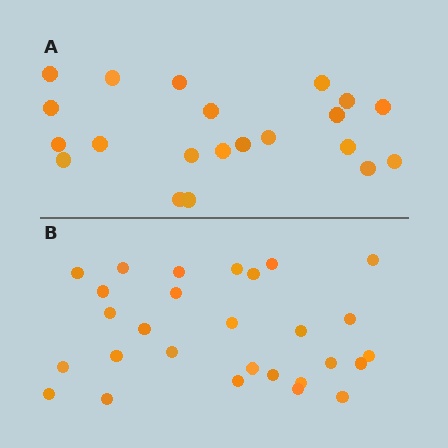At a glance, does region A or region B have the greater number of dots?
Region B (the bottom region) has more dots.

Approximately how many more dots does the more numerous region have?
Region B has roughly 8 or so more dots than region A.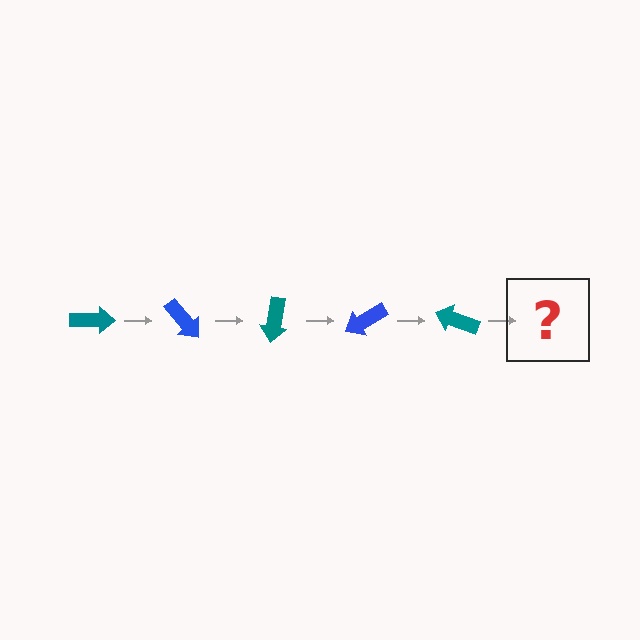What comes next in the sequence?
The next element should be a blue arrow, rotated 250 degrees from the start.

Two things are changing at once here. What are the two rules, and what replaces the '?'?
The two rules are that it rotates 50 degrees each step and the color cycles through teal and blue. The '?' should be a blue arrow, rotated 250 degrees from the start.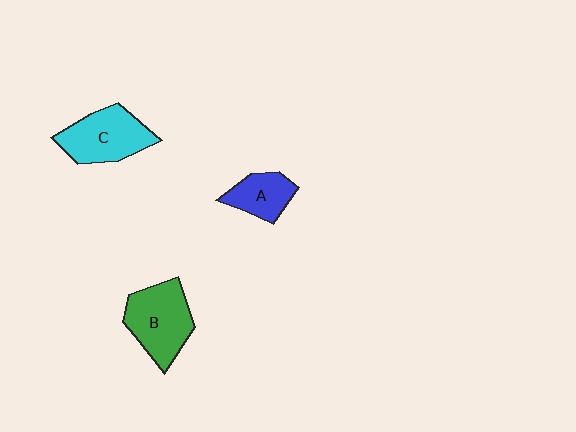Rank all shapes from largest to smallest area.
From largest to smallest: B (green), C (cyan), A (blue).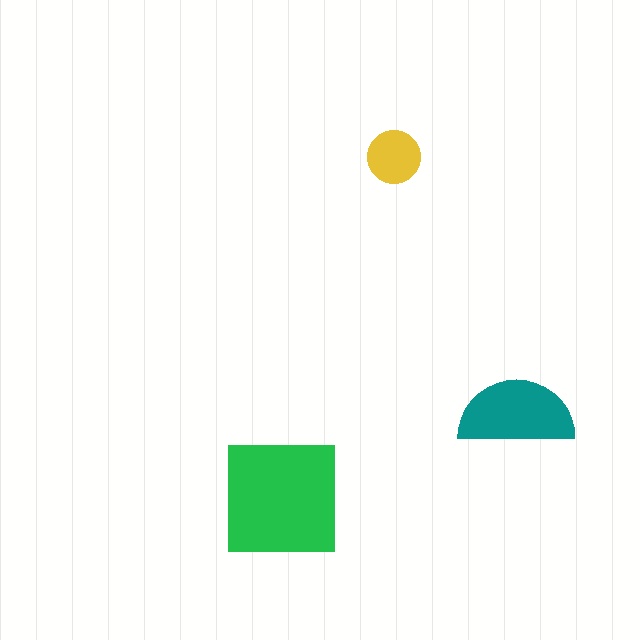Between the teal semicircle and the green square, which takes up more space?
The green square.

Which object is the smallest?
The yellow circle.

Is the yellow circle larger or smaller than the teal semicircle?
Smaller.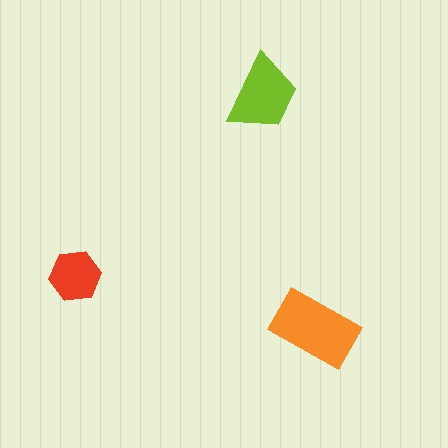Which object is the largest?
The orange rectangle.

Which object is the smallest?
The red hexagon.